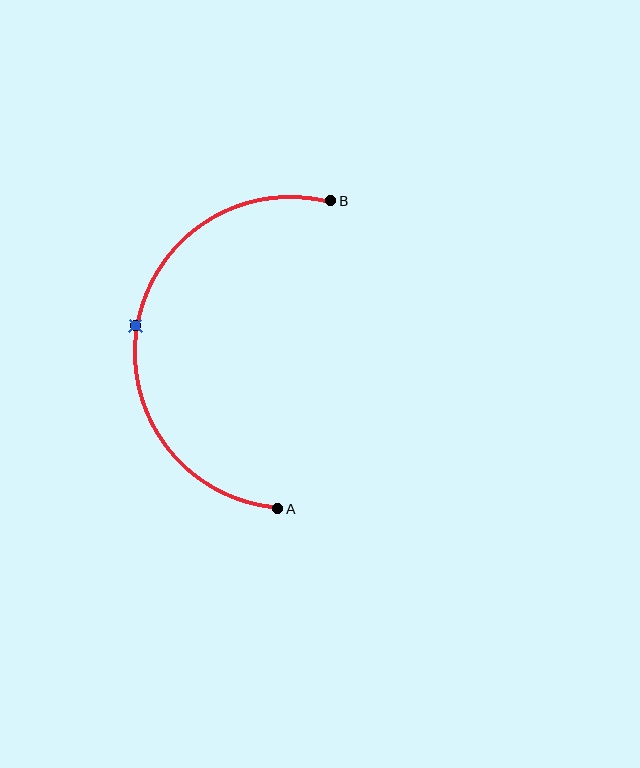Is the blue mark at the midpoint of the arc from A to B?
Yes. The blue mark lies on the arc at equal arc-length from both A and B — it is the arc midpoint.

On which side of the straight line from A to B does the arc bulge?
The arc bulges to the left of the straight line connecting A and B.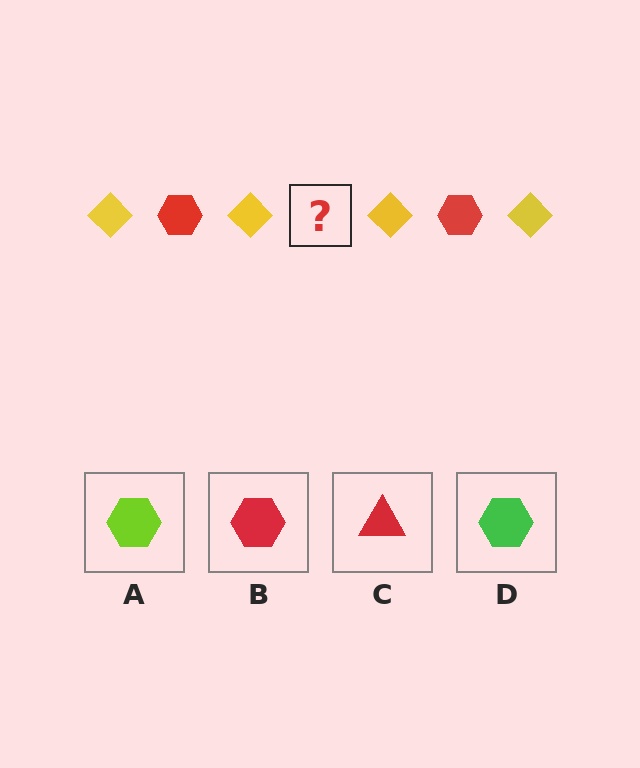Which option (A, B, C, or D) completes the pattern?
B.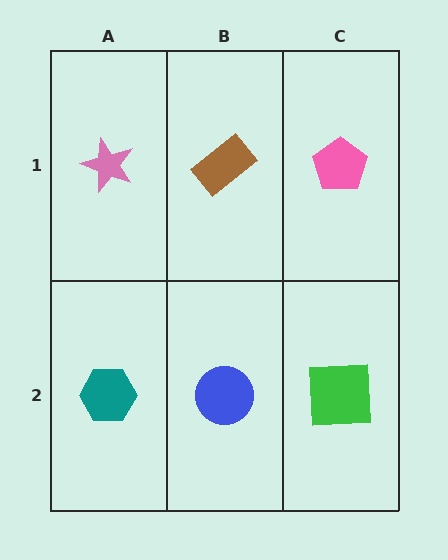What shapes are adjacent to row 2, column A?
A pink star (row 1, column A), a blue circle (row 2, column B).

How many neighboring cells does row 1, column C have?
2.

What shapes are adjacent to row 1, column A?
A teal hexagon (row 2, column A), a brown rectangle (row 1, column B).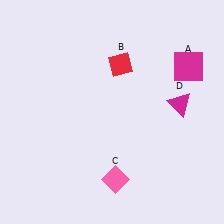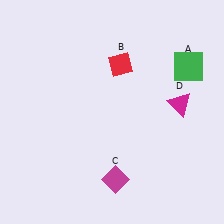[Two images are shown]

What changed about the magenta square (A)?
In Image 1, A is magenta. In Image 2, it changed to green.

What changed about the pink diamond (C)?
In Image 1, C is pink. In Image 2, it changed to magenta.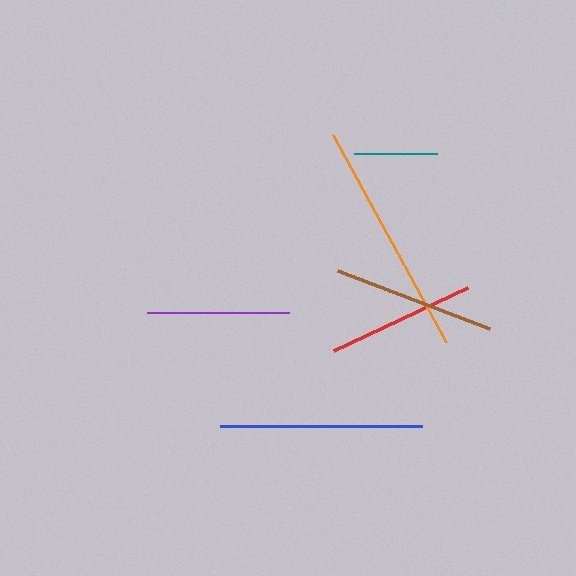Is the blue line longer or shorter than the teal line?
The blue line is longer than the teal line.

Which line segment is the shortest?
The teal line is the shortest at approximately 83 pixels.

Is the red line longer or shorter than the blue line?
The blue line is longer than the red line.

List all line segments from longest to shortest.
From longest to shortest: orange, blue, brown, red, purple, teal.